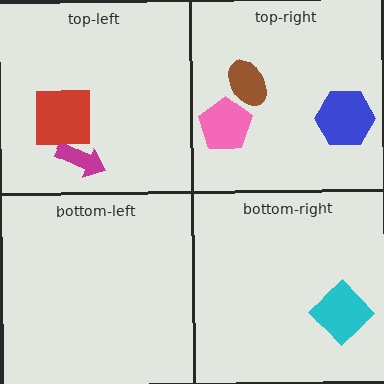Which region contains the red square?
The top-left region.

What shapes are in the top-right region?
The brown ellipse, the blue hexagon, the pink pentagon.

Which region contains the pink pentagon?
The top-right region.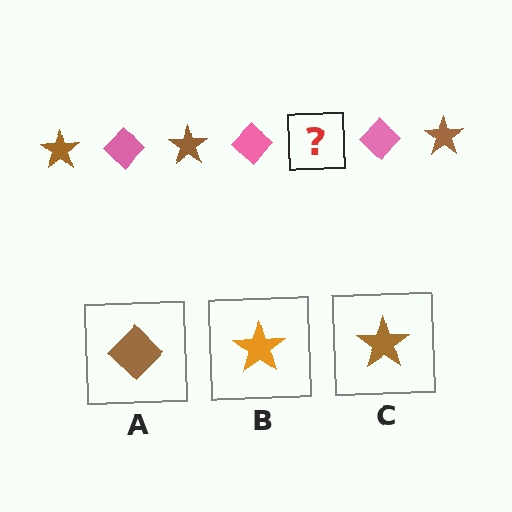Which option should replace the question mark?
Option C.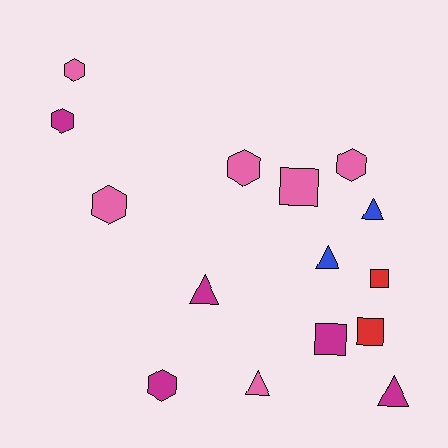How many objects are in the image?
There are 15 objects.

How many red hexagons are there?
There are no red hexagons.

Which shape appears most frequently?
Hexagon, with 6 objects.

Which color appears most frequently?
Pink, with 6 objects.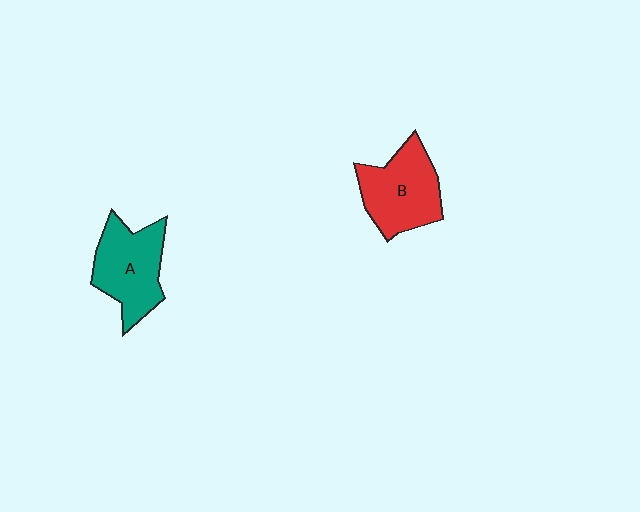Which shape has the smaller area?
Shape A (teal).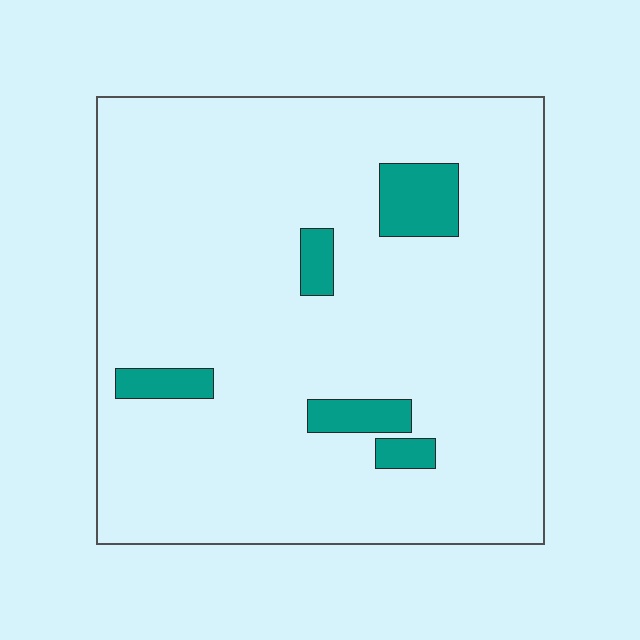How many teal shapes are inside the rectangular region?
5.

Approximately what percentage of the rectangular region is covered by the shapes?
Approximately 10%.